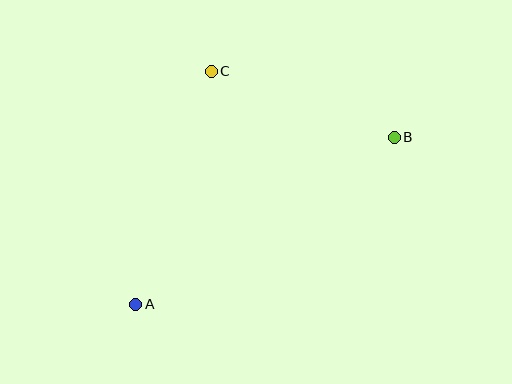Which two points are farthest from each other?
Points A and B are farthest from each other.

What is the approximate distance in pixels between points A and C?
The distance between A and C is approximately 244 pixels.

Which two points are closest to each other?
Points B and C are closest to each other.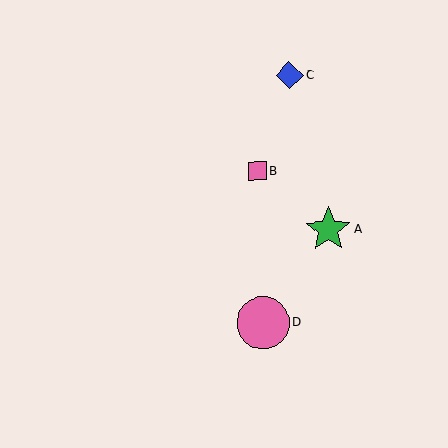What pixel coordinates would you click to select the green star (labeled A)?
Click at (328, 230) to select the green star A.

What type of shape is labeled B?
Shape B is a pink square.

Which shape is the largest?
The pink circle (labeled D) is the largest.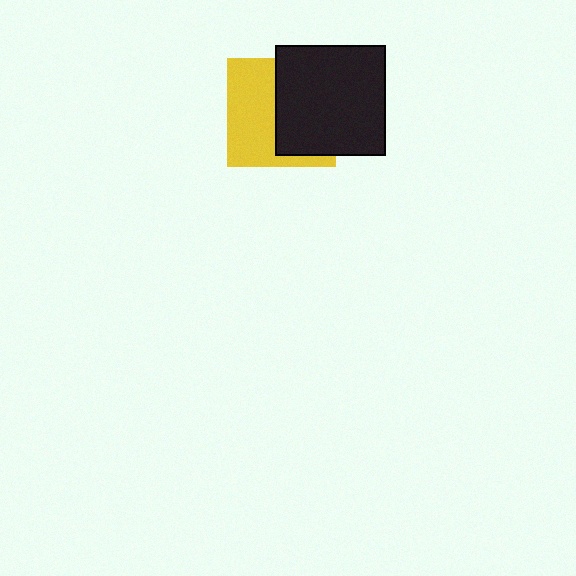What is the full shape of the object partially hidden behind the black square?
The partially hidden object is a yellow square.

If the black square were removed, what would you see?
You would see the complete yellow square.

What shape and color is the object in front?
The object in front is a black square.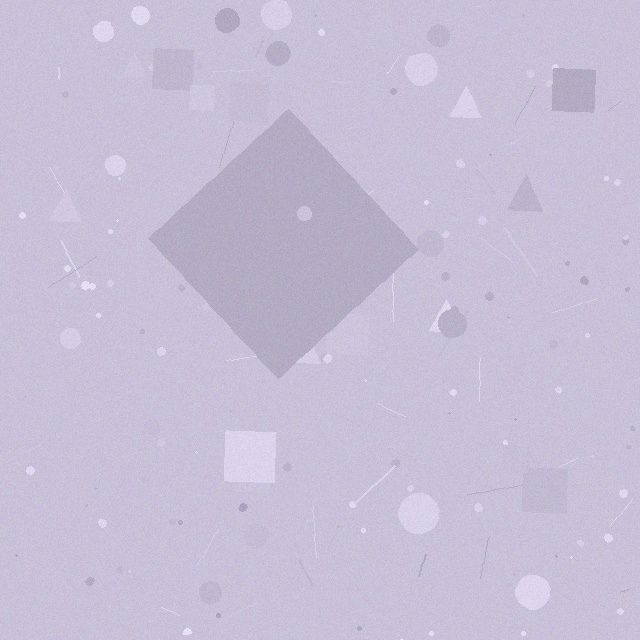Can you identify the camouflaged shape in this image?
The camouflaged shape is a diamond.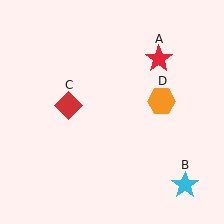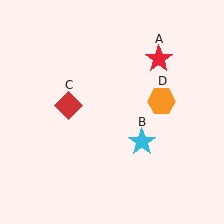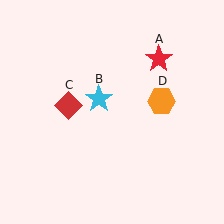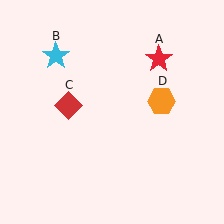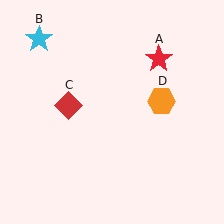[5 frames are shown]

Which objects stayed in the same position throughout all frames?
Red star (object A) and red diamond (object C) and orange hexagon (object D) remained stationary.